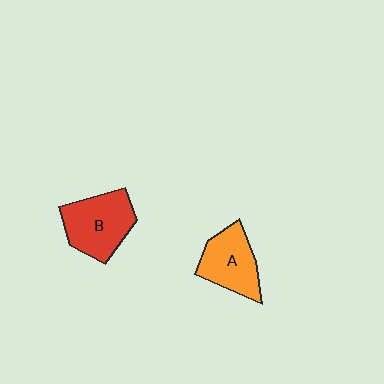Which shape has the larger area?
Shape B (red).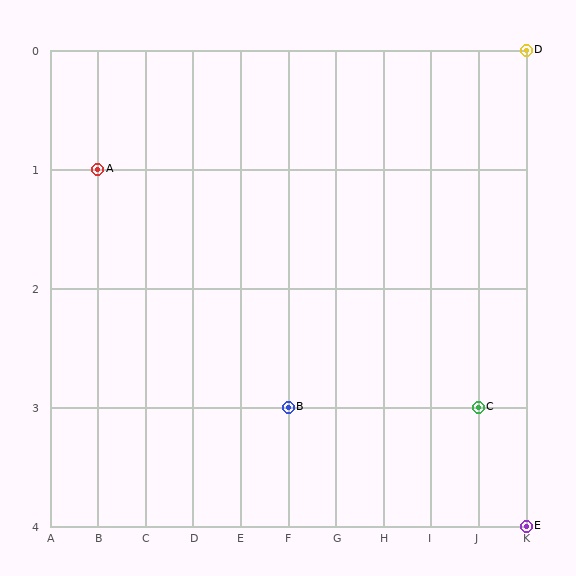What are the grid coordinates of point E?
Point E is at grid coordinates (K, 4).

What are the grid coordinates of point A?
Point A is at grid coordinates (B, 1).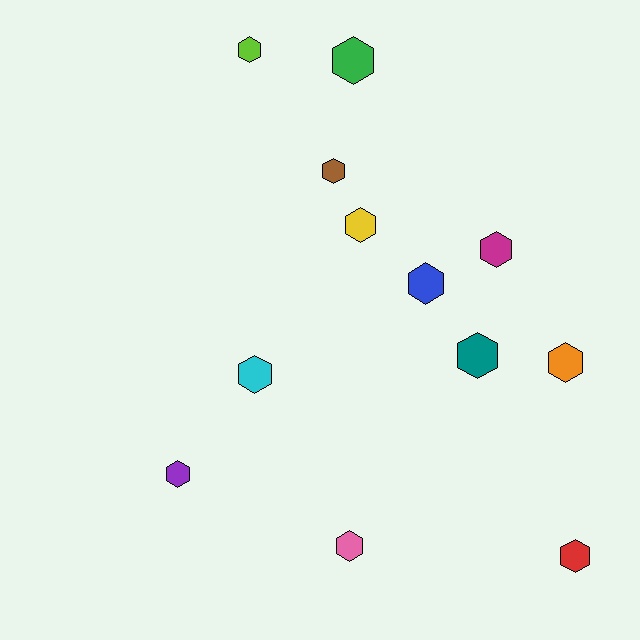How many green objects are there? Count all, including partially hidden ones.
There is 1 green object.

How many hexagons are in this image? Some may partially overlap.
There are 12 hexagons.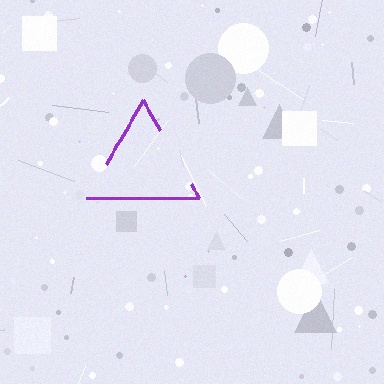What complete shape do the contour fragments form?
The contour fragments form a triangle.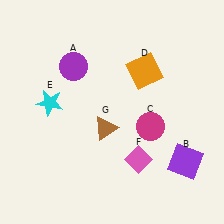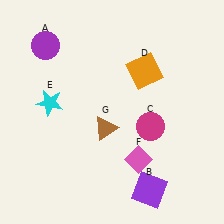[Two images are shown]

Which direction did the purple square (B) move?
The purple square (B) moved left.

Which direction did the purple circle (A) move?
The purple circle (A) moved left.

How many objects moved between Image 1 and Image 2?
2 objects moved between the two images.